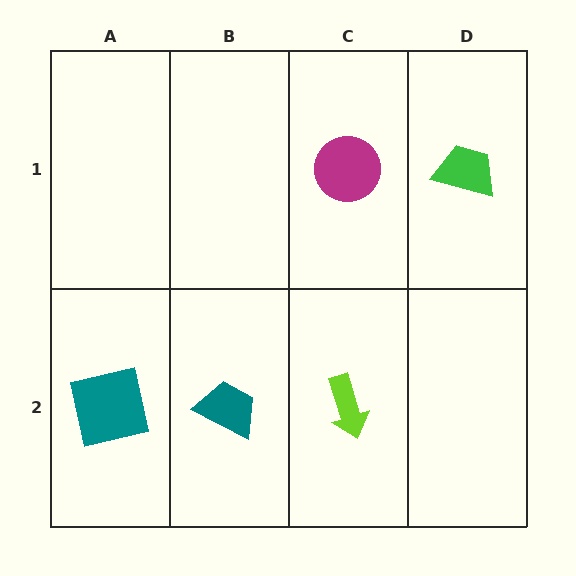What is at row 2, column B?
A teal trapezoid.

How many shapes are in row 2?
3 shapes.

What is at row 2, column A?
A teal square.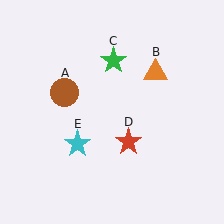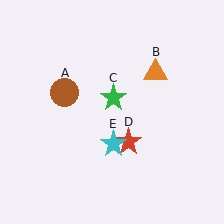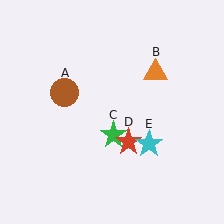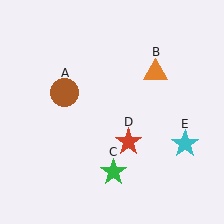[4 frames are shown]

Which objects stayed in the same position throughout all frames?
Brown circle (object A) and orange triangle (object B) and red star (object D) remained stationary.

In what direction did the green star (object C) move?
The green star (object C) moved down.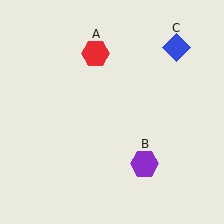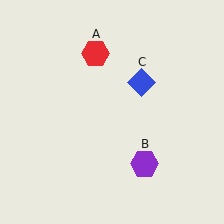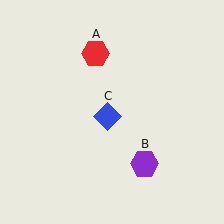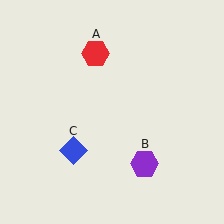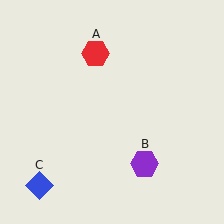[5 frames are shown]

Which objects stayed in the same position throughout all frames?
Red hexagon (object A) and purple hexagon (object B) remained stationary.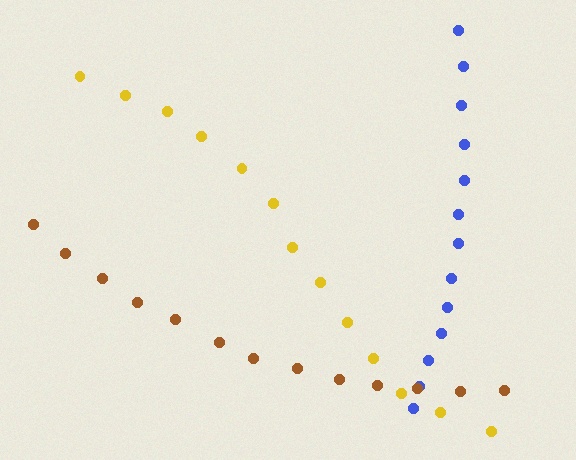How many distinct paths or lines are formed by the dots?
There are 3 distinct paths.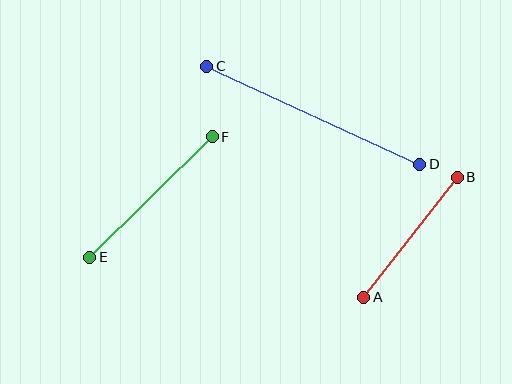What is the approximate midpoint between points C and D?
The midpoint is at approximately (313, 115) pixels.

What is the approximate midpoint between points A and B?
The midpoint is at approximately (411, 237) pixels.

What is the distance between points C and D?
The distance is approximately 235 pixels.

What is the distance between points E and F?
The distance is approximately 172 pixels.